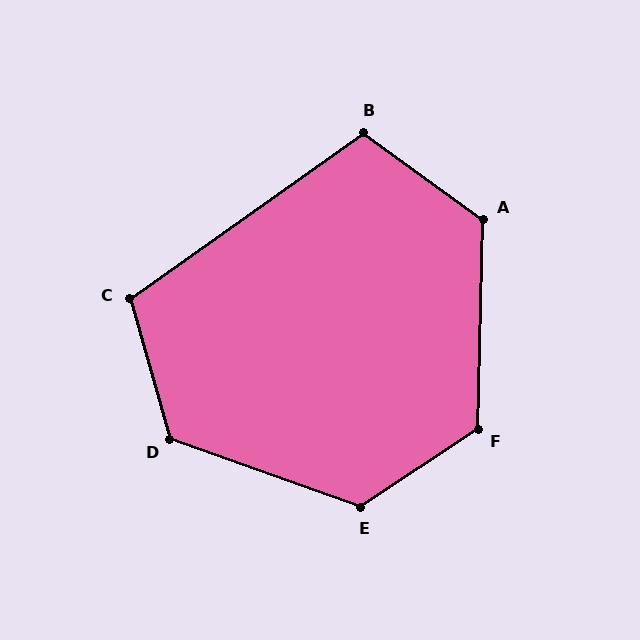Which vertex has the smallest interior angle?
B, at approximately 109 degrees.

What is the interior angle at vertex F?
Approximately 125 degrees (obtuse).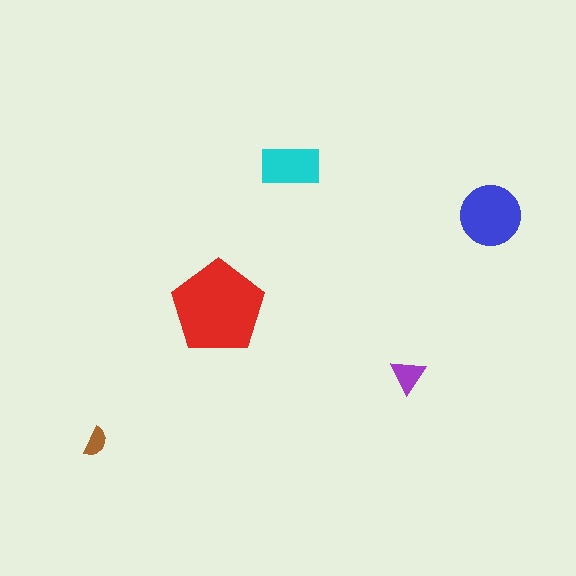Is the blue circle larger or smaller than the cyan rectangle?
Larger.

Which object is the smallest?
The brown semicircle.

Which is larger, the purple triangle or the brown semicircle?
The purple triangle.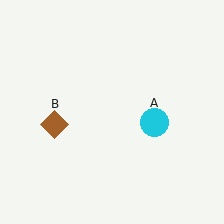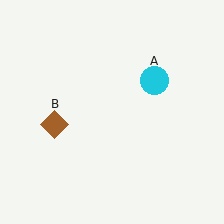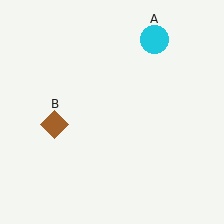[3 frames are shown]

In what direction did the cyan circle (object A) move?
The cyan circle (object A) moved up.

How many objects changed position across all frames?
1 object changed position: cyan circle (object A).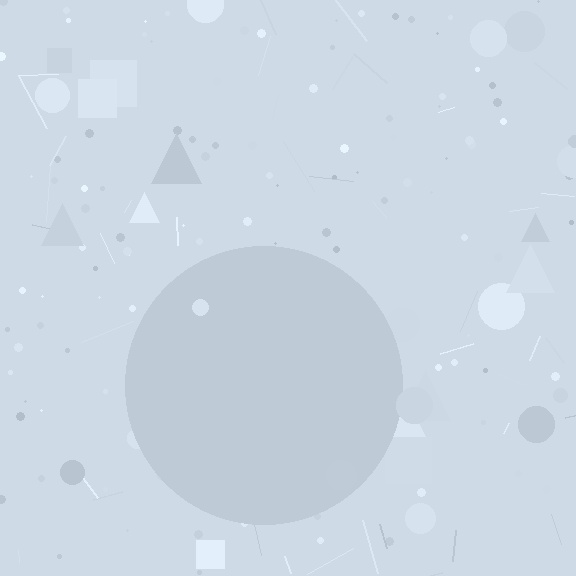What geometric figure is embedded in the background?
A circle is embedded in the background.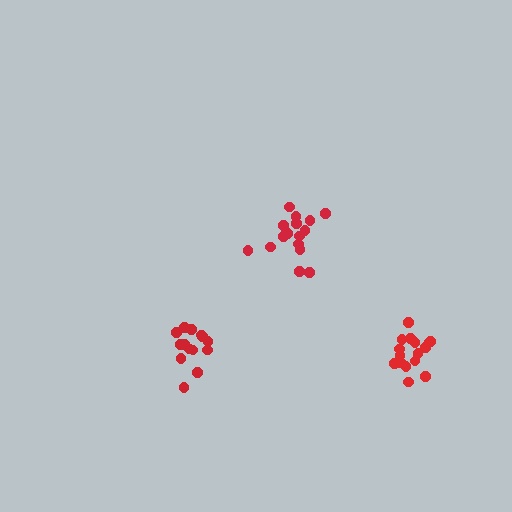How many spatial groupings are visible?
There are 3 spatial groupings.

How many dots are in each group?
Group 1: 17 dots, Group 2: 14 dots, Group 3: 17 dots (48 total).